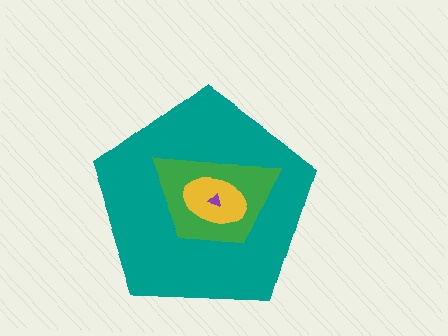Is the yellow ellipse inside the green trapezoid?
Yes.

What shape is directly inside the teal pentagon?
The green trapezoid.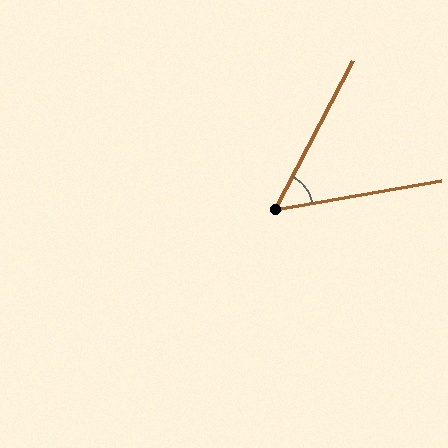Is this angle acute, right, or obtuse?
It is acute.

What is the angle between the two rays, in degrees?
Approximately 52 degrees.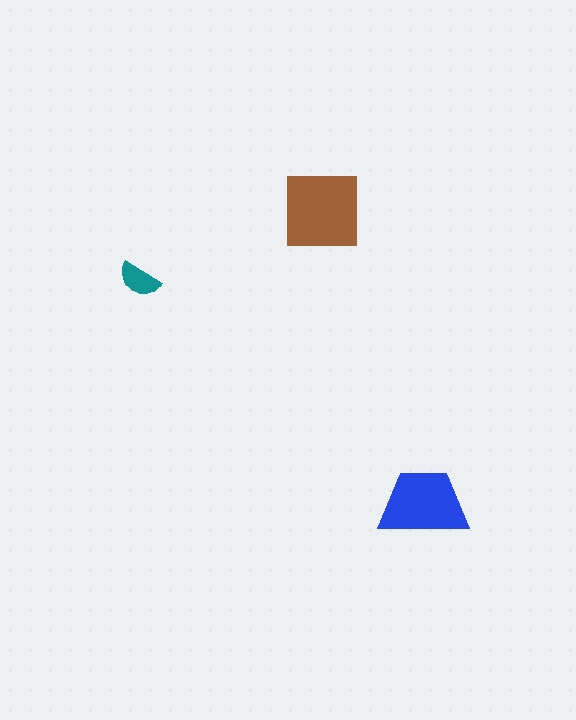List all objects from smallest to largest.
The teal semicircle, the blue trapezoid, the brown square.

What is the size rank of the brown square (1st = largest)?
1st.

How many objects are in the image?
There are 3 objects in the image.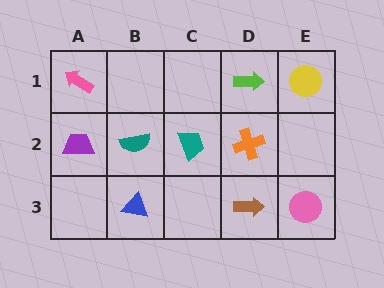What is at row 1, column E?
A yellow circle.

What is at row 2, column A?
A purple trapezoid.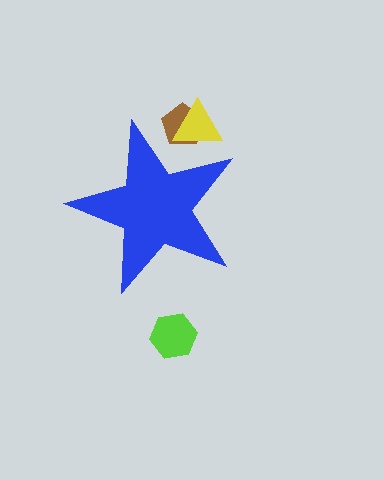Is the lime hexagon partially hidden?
No, the lime hexagon is fully visible.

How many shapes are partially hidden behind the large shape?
2 shapes are partially hidden.